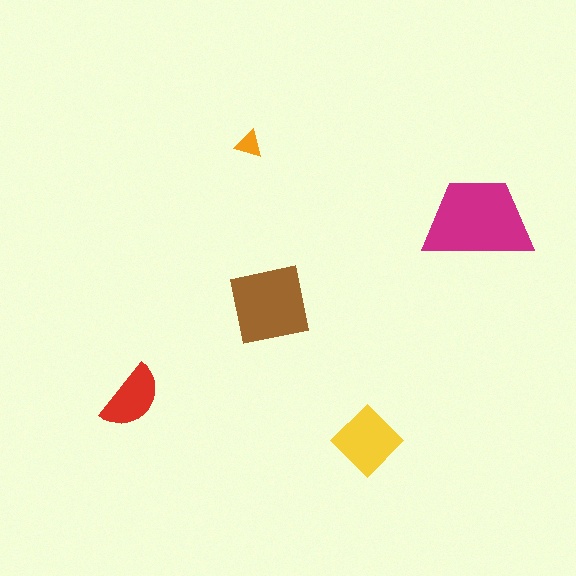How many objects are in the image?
There are 5 objects in the image.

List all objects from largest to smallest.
The magenta trapezoid, the brown square, the yellow diamond, the red semicircle, the orange triangle.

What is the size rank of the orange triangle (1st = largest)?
5th.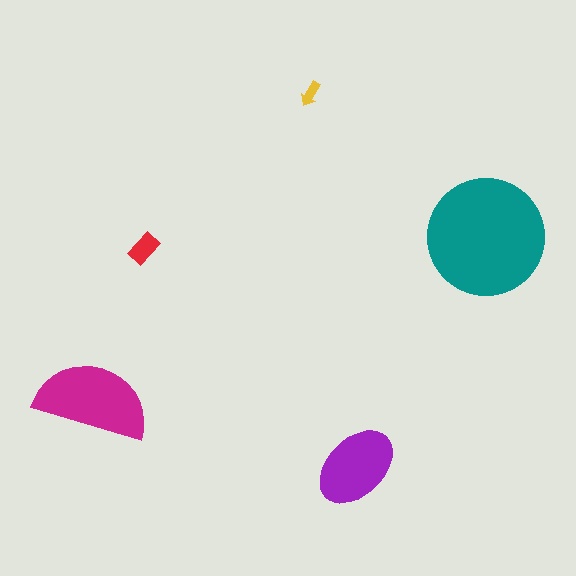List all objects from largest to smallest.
The teal circle, the magenta semicircle, the purple ellipse, the red rectangle, the yellow arrow.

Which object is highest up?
The yellow arrow is topmost.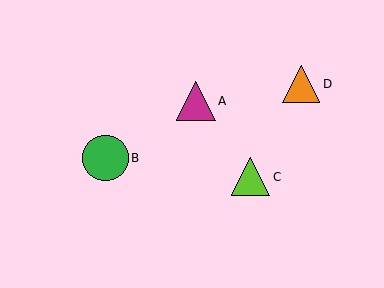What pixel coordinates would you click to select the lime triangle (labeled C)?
Click at (251, 177) to select the lime triangle C.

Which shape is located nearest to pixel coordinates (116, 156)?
The green circle (labeled B) at (106, 158) is nearest to that location.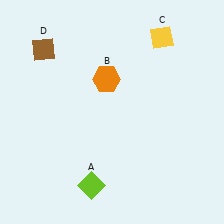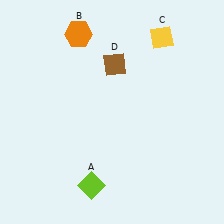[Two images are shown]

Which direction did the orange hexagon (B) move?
The orange hexagon (B) moved up.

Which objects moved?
The objects that moved are: the orange hexagon (B), the brown diamond (D).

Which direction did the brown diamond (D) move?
The brown diamond (D) moved right.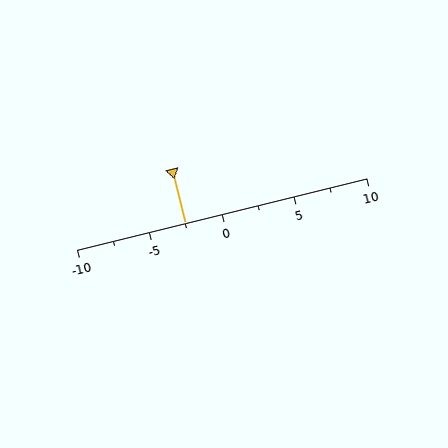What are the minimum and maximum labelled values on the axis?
The axis runs from -10 to 10.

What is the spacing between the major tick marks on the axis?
The major ticks are spaced 5 apart.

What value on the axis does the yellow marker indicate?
The marker indicates approximately -2.5.